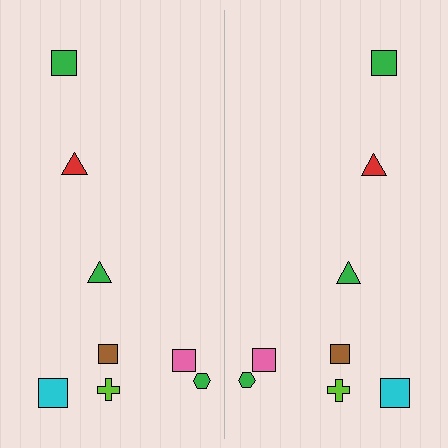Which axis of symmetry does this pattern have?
The pattern has a vertical axis of symmetry running through the center of the image.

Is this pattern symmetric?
Yes, this pattern has bilateral (reflection) symmetry.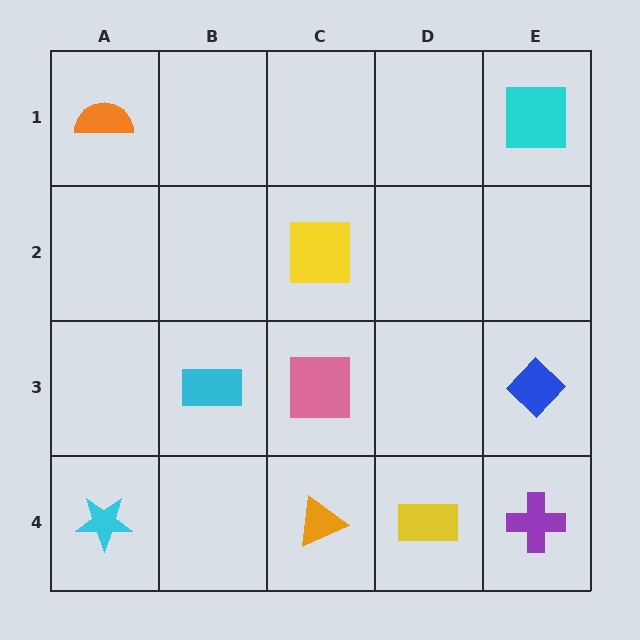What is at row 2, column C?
A yellow square.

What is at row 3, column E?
A blue diamond.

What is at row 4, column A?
A cyan star.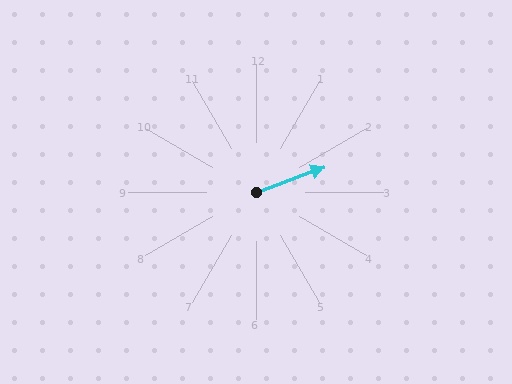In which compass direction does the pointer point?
East.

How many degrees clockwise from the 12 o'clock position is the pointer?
Approximately 70 degrees.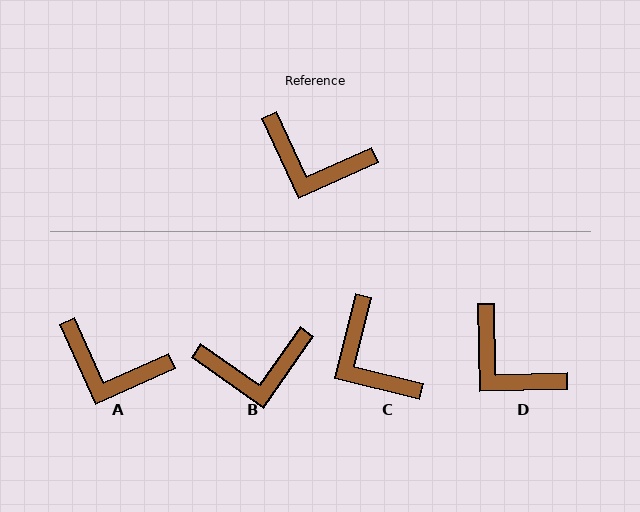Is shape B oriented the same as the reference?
No, it is off by about 30 degrees.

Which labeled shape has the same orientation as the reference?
A.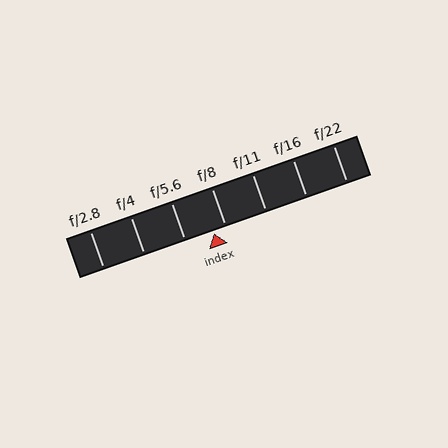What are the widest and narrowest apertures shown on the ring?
The widest aperture shown is f/2.8 and the narrowest is f/22.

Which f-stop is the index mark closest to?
The index mark is closest to f/8.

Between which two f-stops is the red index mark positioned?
The index mark is between f/5.6 and f/8.